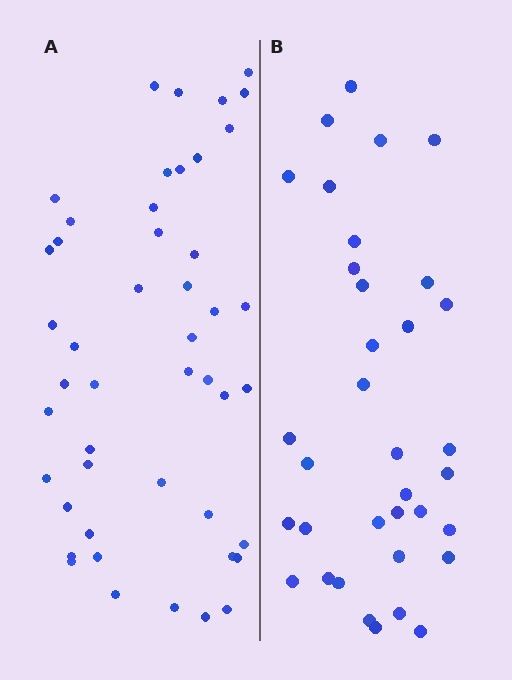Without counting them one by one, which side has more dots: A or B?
Region A (the left region) has more dots.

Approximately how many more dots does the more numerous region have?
Region A has roughly 12 or so more dots than region B.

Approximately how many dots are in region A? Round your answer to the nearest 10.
About 50 dots. (The exact count is 47, which rounds to 50.)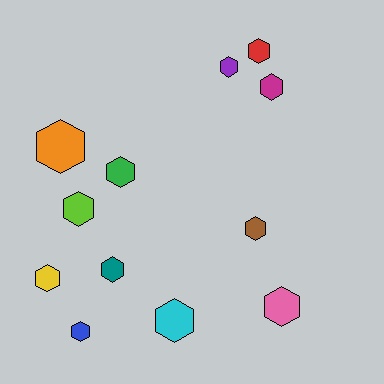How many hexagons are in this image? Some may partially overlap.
There are 12 hexagons.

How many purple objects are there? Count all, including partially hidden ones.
There is 1 purple object.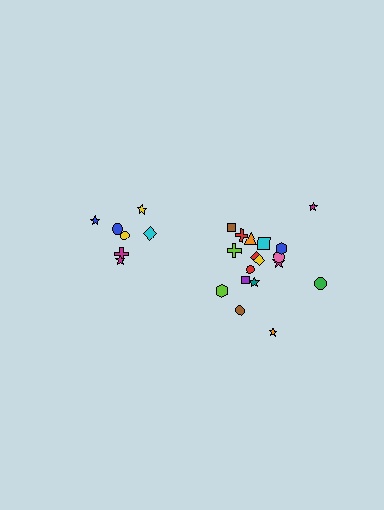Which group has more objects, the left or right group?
The right group.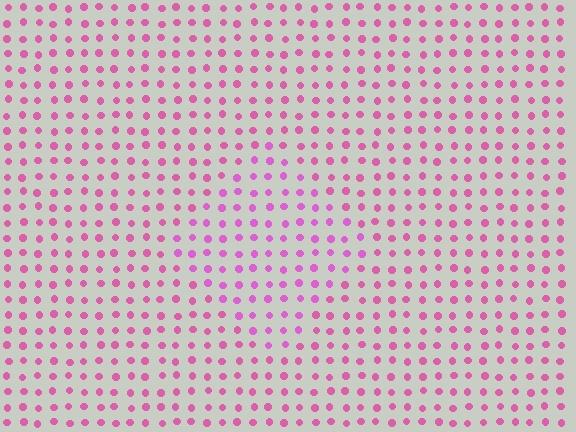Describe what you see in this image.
The image is filled with small pink elements in a uniform arrangement. A diamond-shaped region is visible where the elements are tinted to a slightly different hue, forming a subtle color boundary.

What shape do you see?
I see a diamond.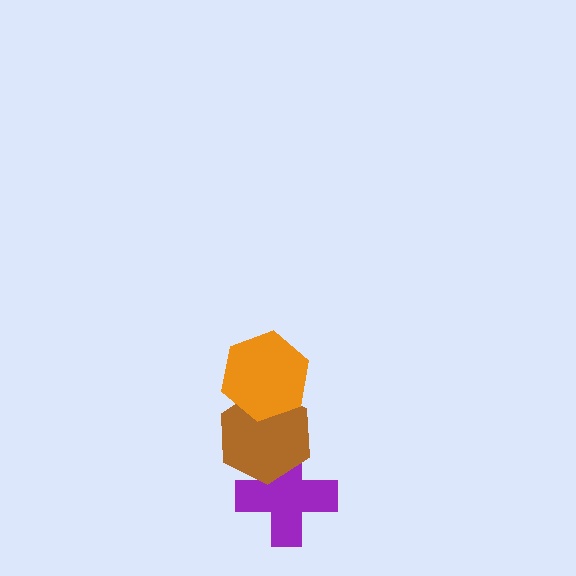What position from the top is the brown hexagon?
The brown hexagon is 2nd from the top.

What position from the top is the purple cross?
The purple cross is 3rd from the top.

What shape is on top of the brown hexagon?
The orange hexagon is on top of the brown hexagon.